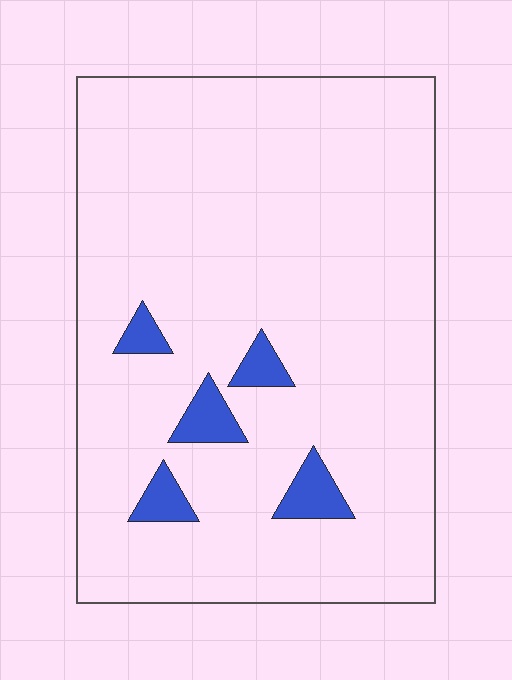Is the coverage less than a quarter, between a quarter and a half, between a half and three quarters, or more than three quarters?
Less than a quarter.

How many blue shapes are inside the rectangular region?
5.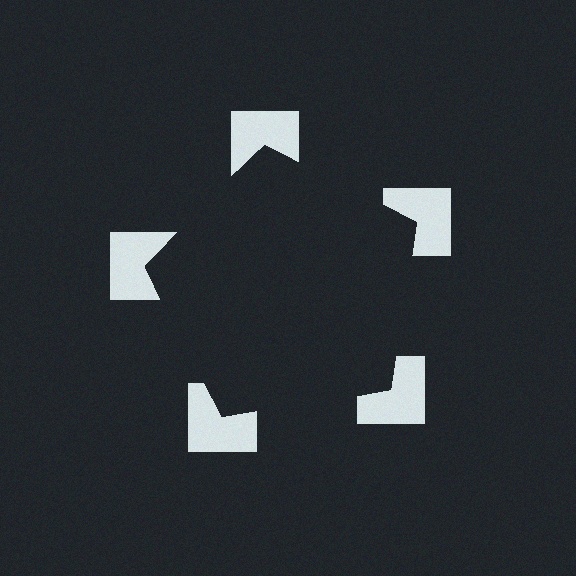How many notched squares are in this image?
There are 5 — one at each vertex of the illusory pentagon.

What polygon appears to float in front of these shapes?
An illusory pentagon — its edges are inferred from the aligned wedge cuts in the notched squares, not physically drawn.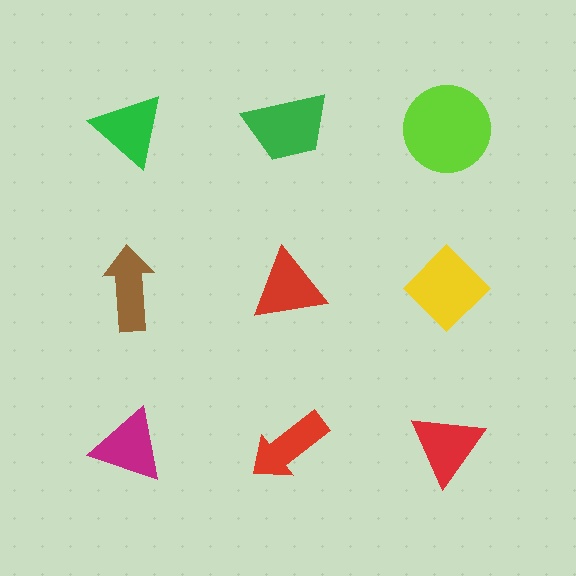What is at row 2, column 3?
A yellow diamond.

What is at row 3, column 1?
A magenta triangle.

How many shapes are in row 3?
3 shapes.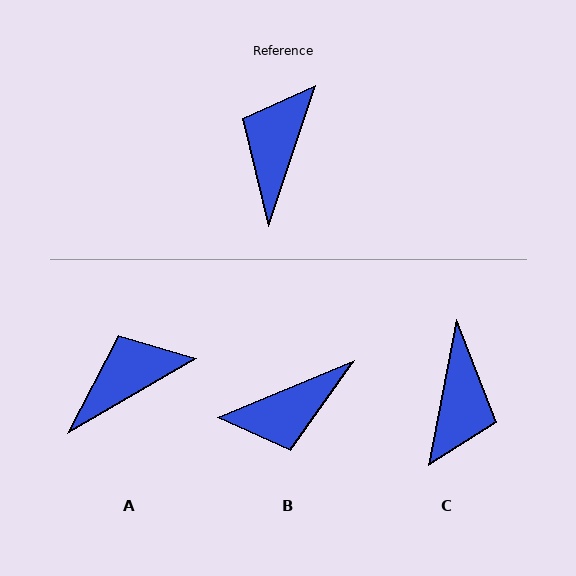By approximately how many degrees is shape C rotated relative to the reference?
Approximately 173 degrees clockwise.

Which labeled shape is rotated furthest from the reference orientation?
C, about 173 degrees away.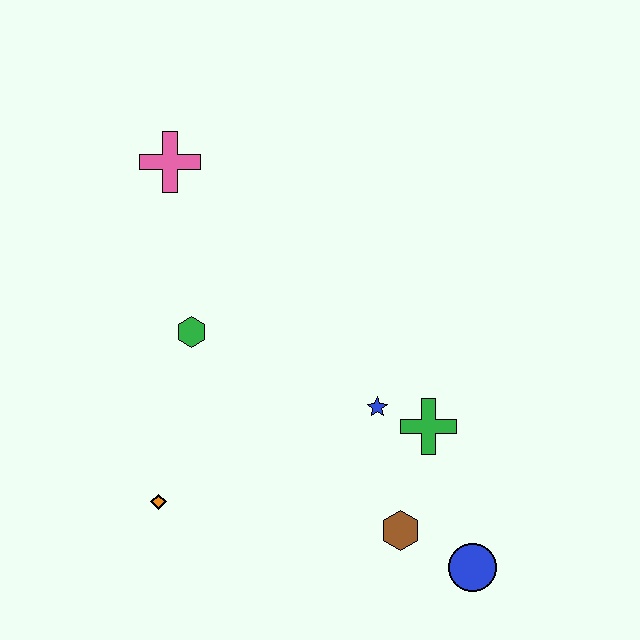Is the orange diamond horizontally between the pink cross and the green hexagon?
No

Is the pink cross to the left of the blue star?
Yes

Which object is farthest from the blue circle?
The pink cross is farthest from the blue circle.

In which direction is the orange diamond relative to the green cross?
The orange diamond is to the left of the green cross.